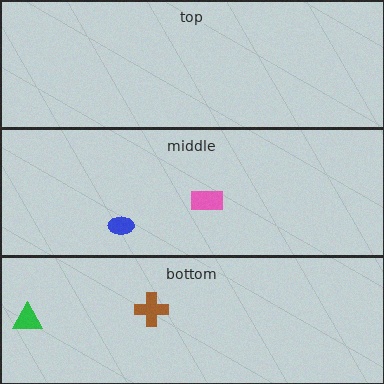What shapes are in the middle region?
The pink rectangle, the blue ellipse.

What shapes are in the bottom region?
The brown cross, the green triangle.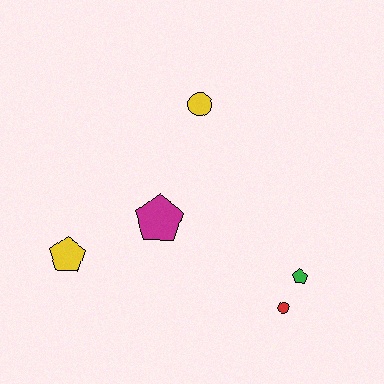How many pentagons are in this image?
There are 3 pentagons.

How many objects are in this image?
There are 5 objects.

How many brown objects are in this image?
There are no brown objects.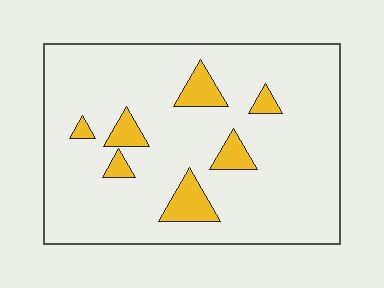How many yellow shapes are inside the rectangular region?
7.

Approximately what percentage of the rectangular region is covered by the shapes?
Approximately 10%.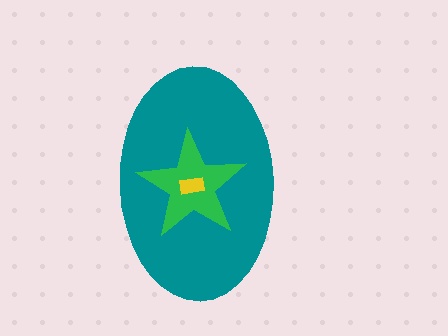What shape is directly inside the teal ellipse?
The green star.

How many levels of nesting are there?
3.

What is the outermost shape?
The teal ellipse.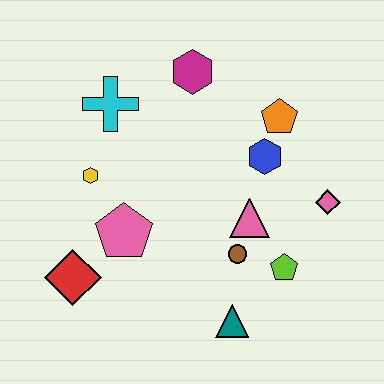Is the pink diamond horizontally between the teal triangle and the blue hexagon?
No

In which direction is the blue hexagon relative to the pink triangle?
The blue hexagon is above the pink triangle.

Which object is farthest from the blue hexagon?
The red diamond is farthest from the blue hexagon.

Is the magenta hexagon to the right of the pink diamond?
No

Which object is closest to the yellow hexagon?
The pink pentagon is closest to the yellow hexagon.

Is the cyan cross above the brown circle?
Yes